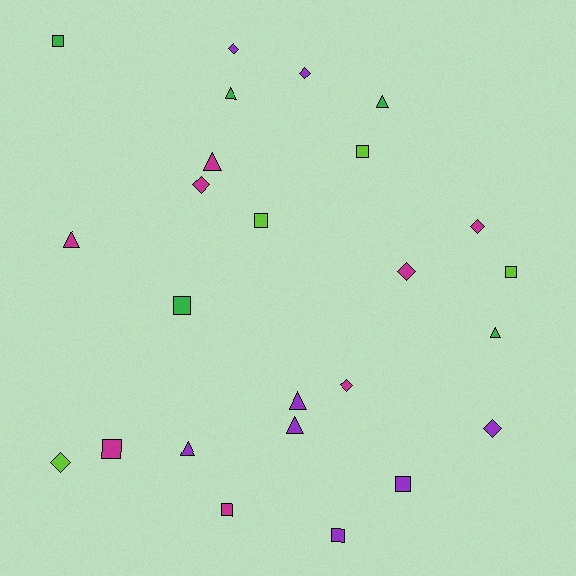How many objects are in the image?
There are 25 objects.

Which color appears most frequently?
Magenta, with 8 objects.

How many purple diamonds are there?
There are 3 purple diamonds.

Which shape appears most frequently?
Square, with 9 objects.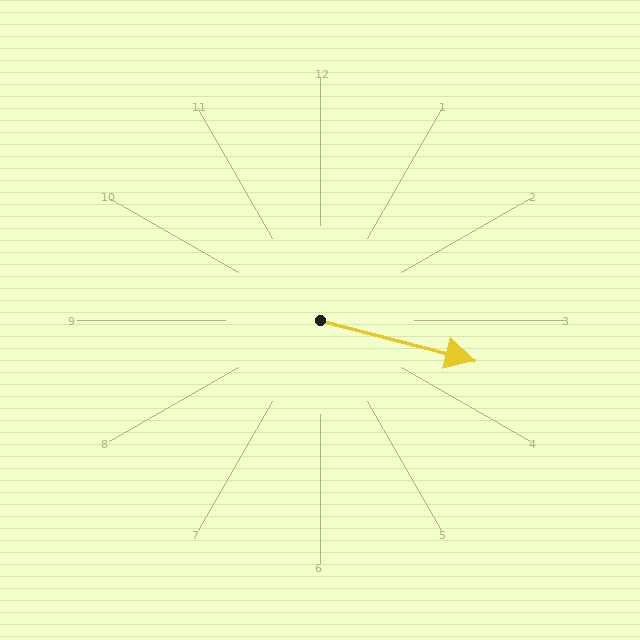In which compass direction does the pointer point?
East.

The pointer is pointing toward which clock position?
Roughly 3 o'clock.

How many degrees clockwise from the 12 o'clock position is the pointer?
Approximately 105 degrees.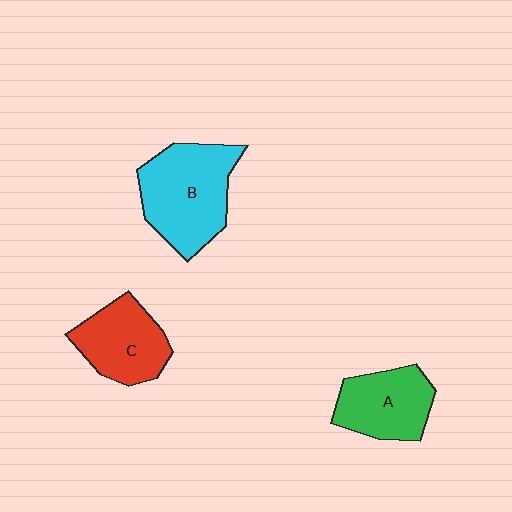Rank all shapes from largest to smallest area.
From largest to smallest: B (cyan), C (red), A (green).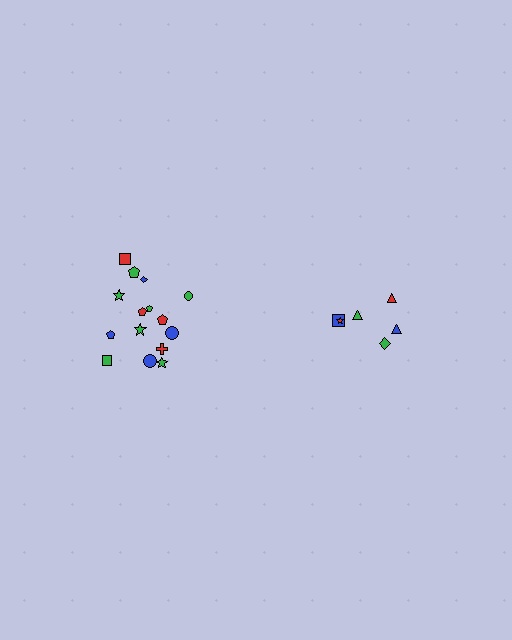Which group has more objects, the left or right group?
The left group.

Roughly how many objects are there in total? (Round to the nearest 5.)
Roughly 20 objects in total.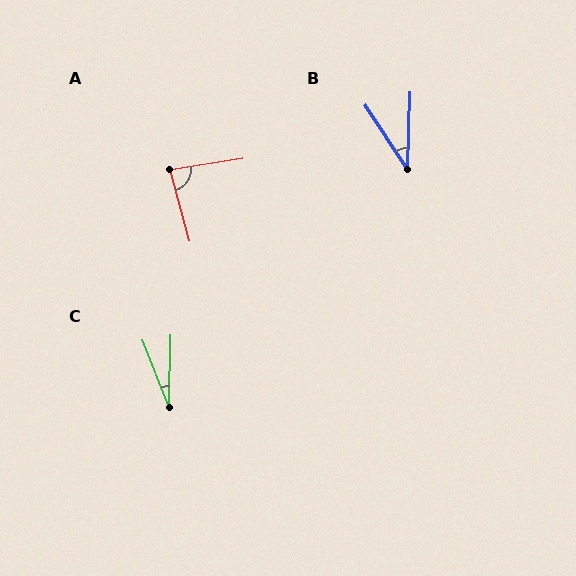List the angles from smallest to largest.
C (22°), B (35°), A (83°).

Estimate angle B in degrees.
Approximately 35 degrees.